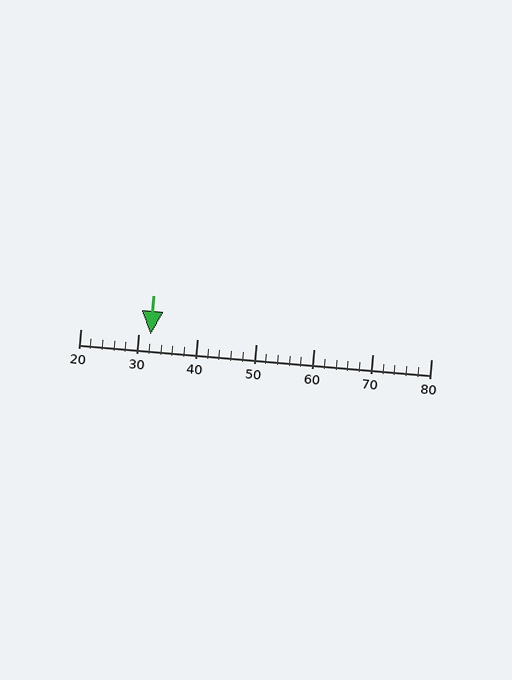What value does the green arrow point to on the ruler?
The green arrow points to approximately 32.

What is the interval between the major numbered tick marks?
The major tick marks are spaced 10 units apart.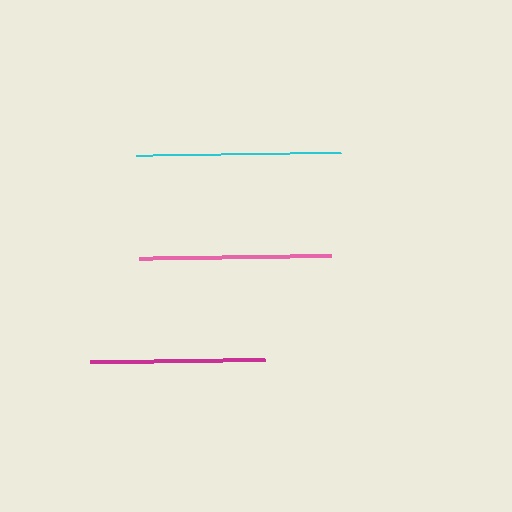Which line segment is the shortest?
The magenta line is the shortest at approximately 175 pixels.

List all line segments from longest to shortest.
From longest to shortest: cyan, pink, magenta.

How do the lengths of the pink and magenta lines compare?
The pink and magenta lines are approximately the same length.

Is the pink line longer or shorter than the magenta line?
The pink line is longer than the magenta line.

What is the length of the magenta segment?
The magenta segment is approximately 175 pixels long.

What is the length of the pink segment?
The pink segment is approximately 192 pixels long.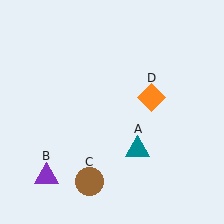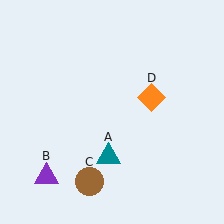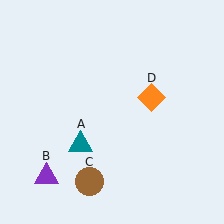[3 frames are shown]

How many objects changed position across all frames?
1 object changed position: teal triangle (object A).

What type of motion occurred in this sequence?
The teal triangle (object A) rotated clockwise around the center of the scene.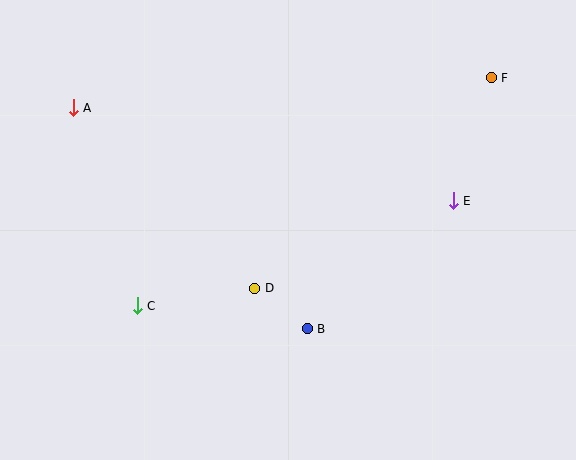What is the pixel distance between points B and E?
The distance between B and E is 194 pixels.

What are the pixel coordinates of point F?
Point F is at (492, 78).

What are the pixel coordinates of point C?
Point C is at (137, 306).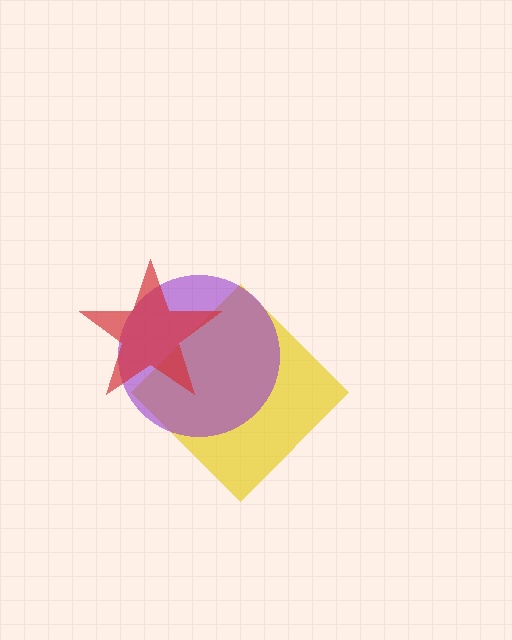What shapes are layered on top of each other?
The layered shapes are: a yellow diamond, a purple circle, a red star.